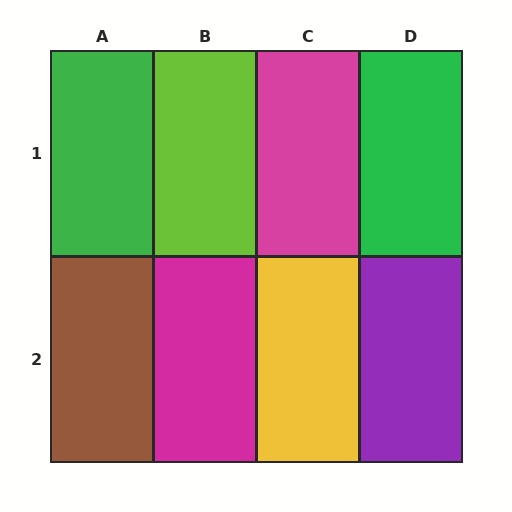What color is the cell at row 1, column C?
Magenta.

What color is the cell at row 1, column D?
Green.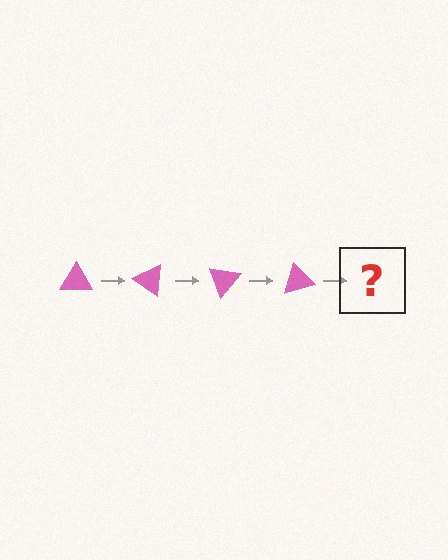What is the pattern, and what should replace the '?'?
The pattern is that the triangle rotates 35 degrees each step. The '?' should be a pink triangle rotated 140 degrees.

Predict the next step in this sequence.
The next step is a pink triangle rotated 140 degrees.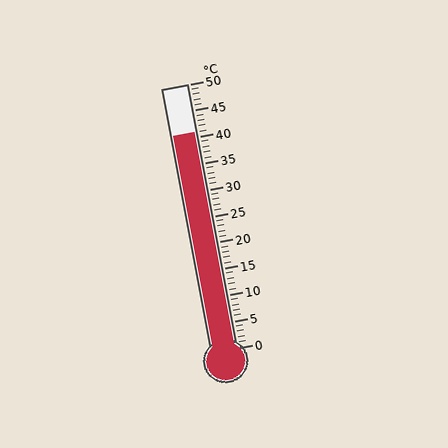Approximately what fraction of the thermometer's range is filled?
The thermometer is filled to approximately 80% of its range.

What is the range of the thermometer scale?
The thermometer scale ranges from 0°C to 50°C.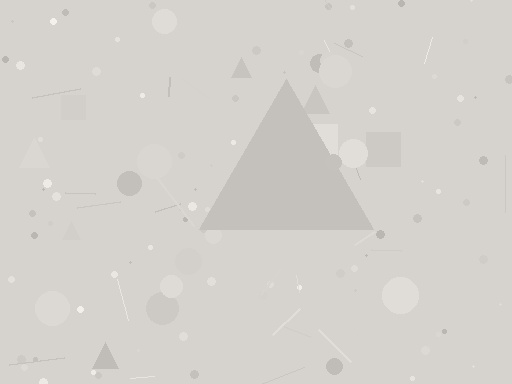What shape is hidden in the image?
A triangle is hidden in the image.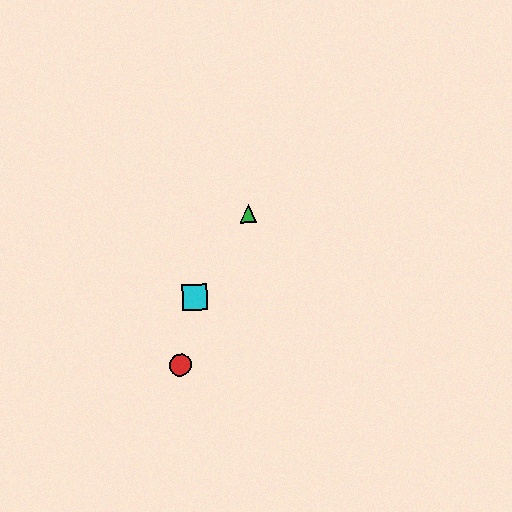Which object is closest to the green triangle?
The cyan square is closest to the green triangle.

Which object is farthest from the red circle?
The green triangle is farthest from the red circle.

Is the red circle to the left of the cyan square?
Yes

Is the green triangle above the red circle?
Yes